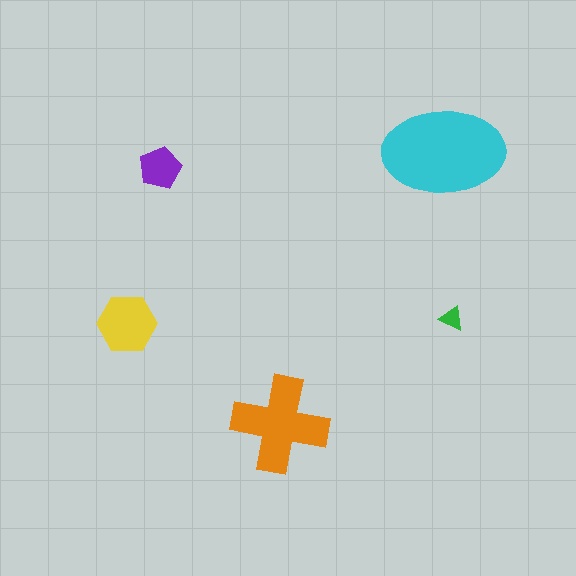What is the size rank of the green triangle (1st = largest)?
5th.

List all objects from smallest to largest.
The green triangle, the purple pentagon, the yellow hexagon, the orange cross, the cyan ellipse.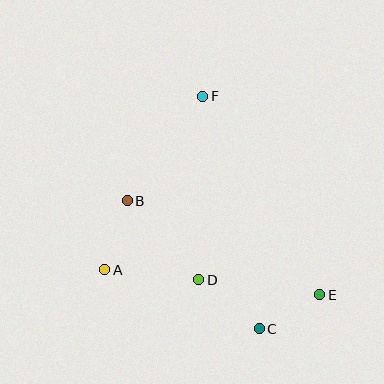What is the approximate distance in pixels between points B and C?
The distance between B and C is approximately 184 pixels.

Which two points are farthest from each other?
Points C and F are farthest from each other.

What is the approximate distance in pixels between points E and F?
The distance between E and F is approximately 230 pixels.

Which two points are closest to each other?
Points C and E are closest to each other.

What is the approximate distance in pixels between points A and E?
The distance between A and E is approximately 216 pixels.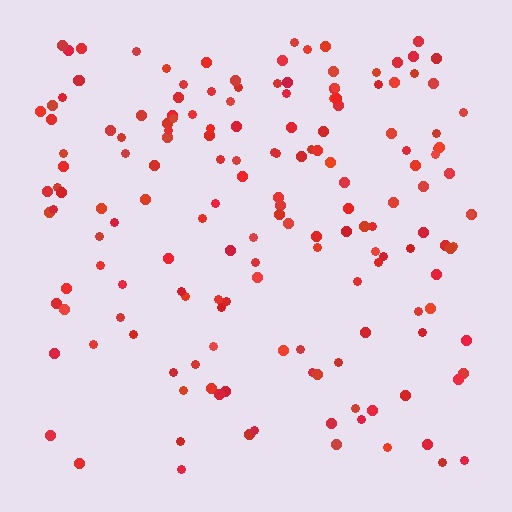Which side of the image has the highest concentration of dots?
The top.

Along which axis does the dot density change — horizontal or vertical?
Vertical.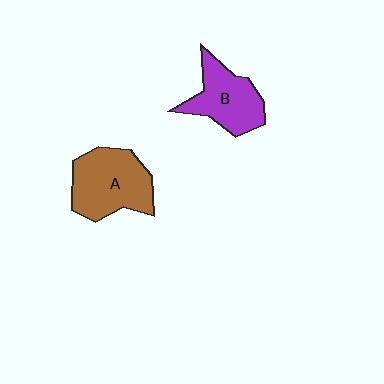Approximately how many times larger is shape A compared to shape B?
Approximately 1.2 times.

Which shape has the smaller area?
Shape B (purple).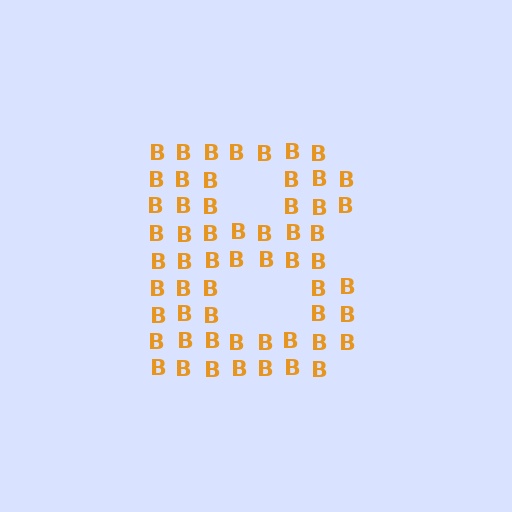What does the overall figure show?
The overall figure shows the letter B.